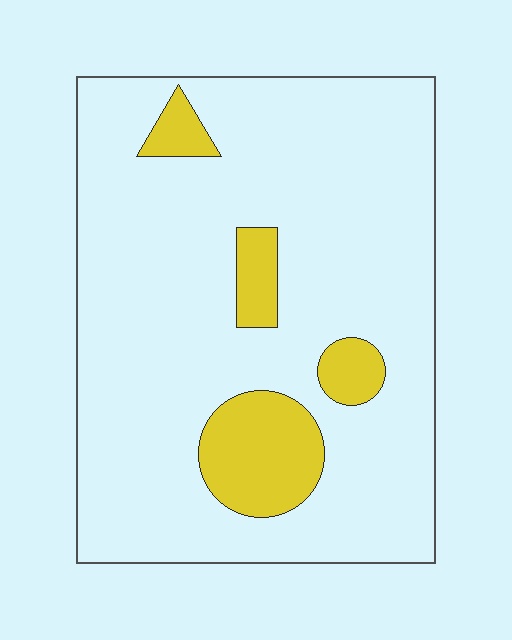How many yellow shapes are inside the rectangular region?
4.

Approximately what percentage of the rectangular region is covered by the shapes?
Approximately 15%.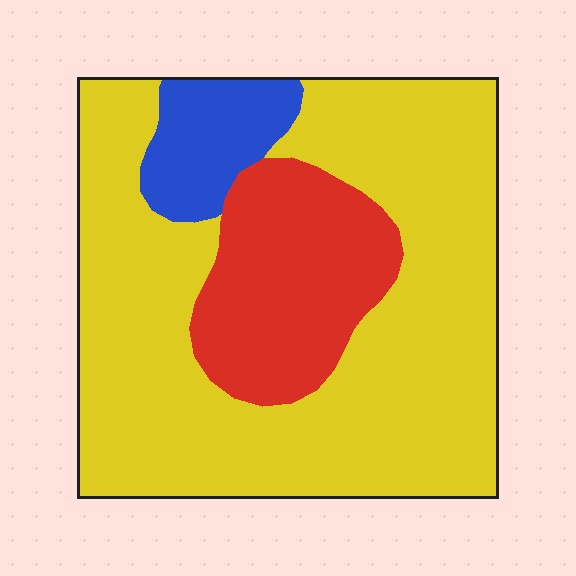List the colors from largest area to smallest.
From largest to smallest: yellow, red, blue.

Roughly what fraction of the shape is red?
Red takes up less than a quarter of the shape.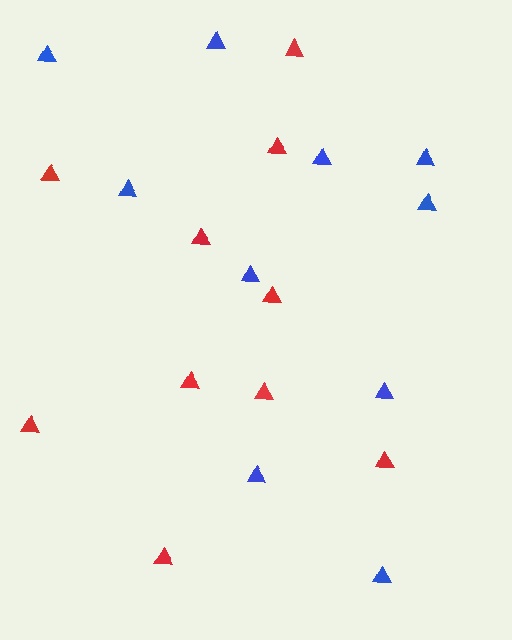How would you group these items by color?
There are 2 groups: one group of red triangles (10) and one group of blue triangles (10).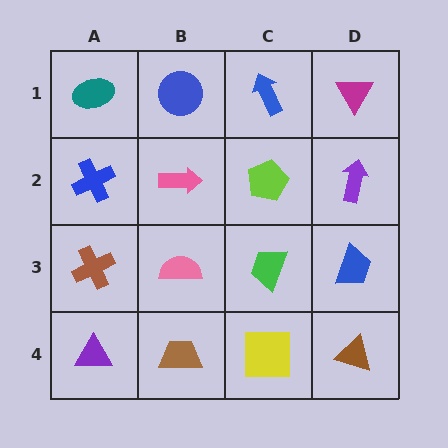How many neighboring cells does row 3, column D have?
3.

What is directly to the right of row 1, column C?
A magenta triangle.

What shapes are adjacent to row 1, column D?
A purple arrow (row 2, column D), a blue arrow (row 1, column C).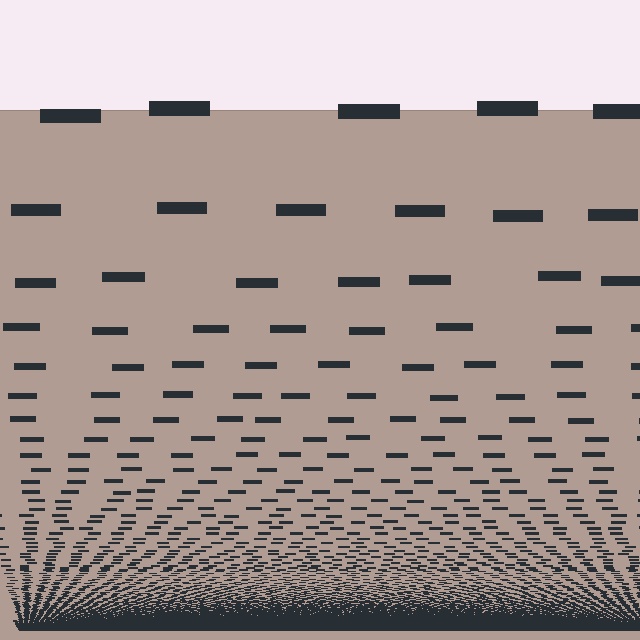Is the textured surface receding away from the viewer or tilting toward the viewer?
The surface appears to tilt toward the viewer. Texture elements get larger and sparser toward the top.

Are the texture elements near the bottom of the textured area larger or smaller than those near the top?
Smaller. The gradient is inverted — elements near the bottom are smaller and denser.